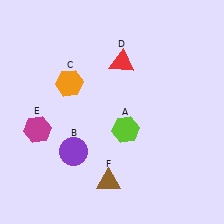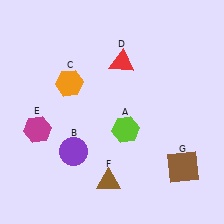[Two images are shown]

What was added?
A brown square (G) was added in Image 2.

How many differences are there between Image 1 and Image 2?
There is 1 difference between the two images.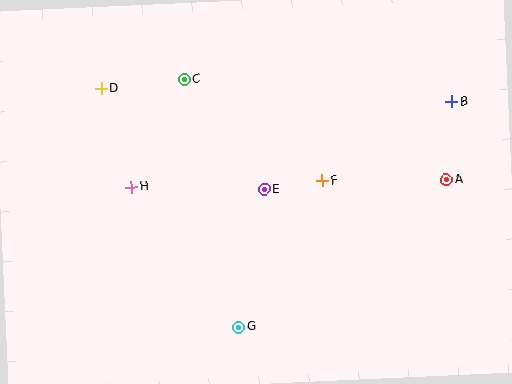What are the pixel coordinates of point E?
Point E is at (264, 189).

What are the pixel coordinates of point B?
Point B is at (452, 102).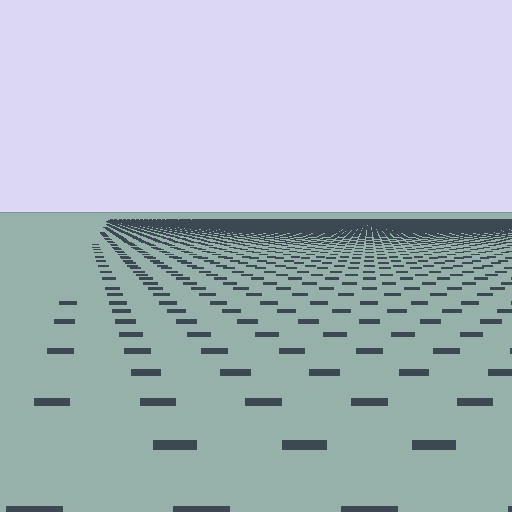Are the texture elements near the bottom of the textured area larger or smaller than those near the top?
Larger. Near the bottom, elements are closer to the viewer and appear at a bigger on-screen size.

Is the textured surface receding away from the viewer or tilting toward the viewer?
The surface is receding away from the viewer. Texture elements get smaller and denser toward the top.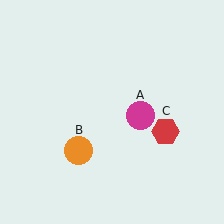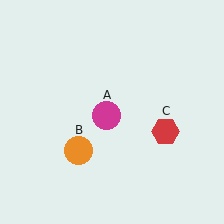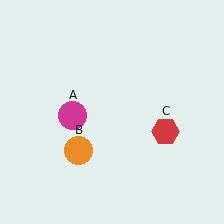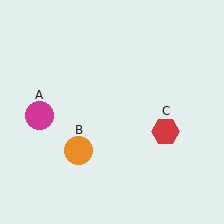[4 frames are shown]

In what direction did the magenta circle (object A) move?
The magenta circle (object A) moved left.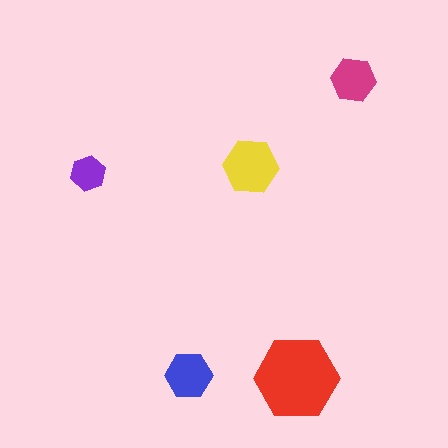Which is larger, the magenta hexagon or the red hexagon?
The red one.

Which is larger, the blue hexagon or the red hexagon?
The red one.